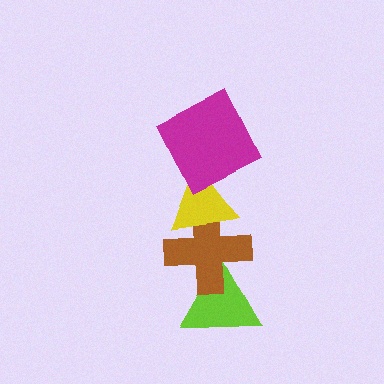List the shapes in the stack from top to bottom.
From top to bottom: the magenta square, the yellow triangle, the brown cross, the lime triangle.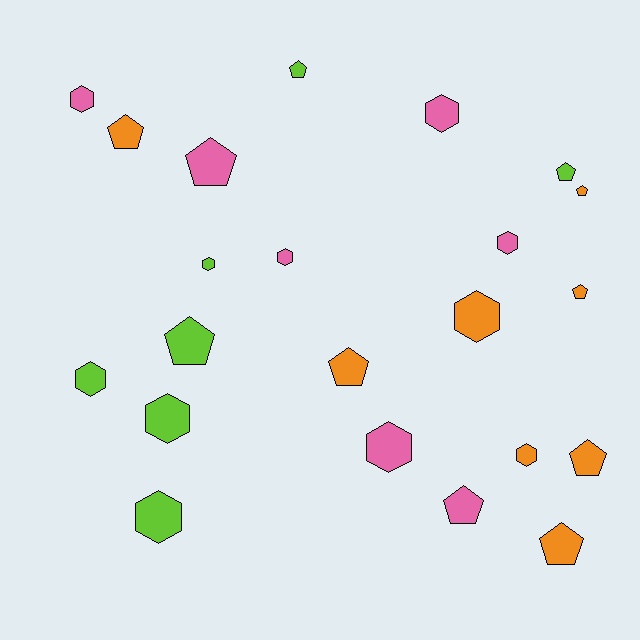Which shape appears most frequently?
Hexagon, with 11 objects.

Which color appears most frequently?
Orange, with 8 objects.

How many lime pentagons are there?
There are 3 lime pentagons.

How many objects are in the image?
There are 22 objects.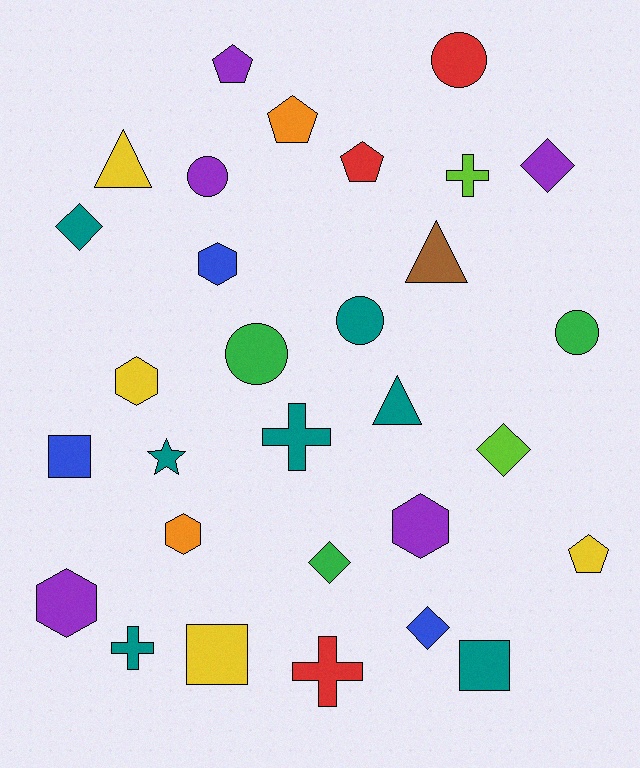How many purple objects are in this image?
There are 5 purple objects.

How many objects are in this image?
There are 30 objects.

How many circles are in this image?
There are 5 circles.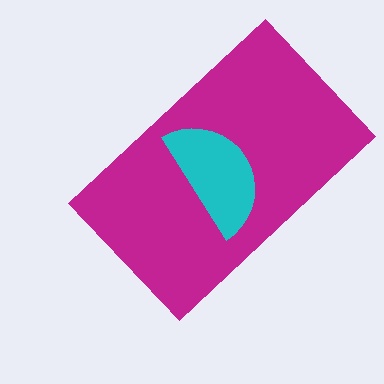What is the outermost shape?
The magenta rectangle.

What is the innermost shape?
The cyan semicircle.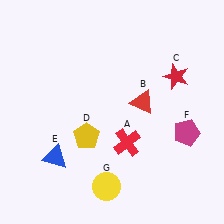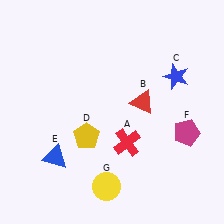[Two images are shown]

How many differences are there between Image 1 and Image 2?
There is 1 difference between the two images.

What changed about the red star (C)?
In Image 1, C is red. In Image 2, it changed to blue.